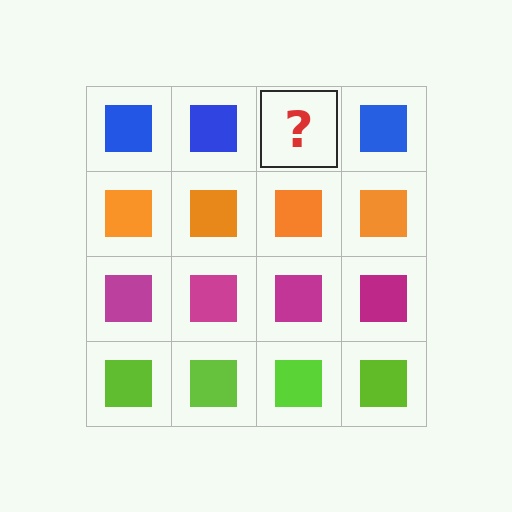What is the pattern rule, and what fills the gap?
The rule is that each row has a consistent color. The gap should be filled with a blue square.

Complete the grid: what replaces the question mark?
The question mark should be replaced with a blue square.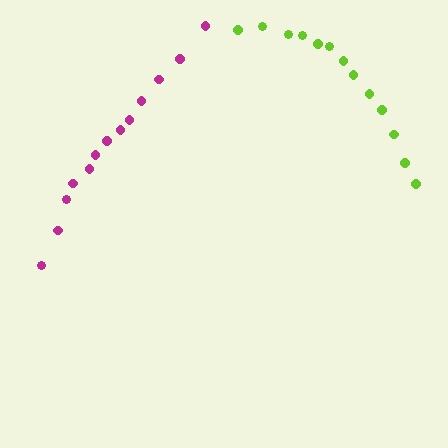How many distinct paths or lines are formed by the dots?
There are 2 distinct paths.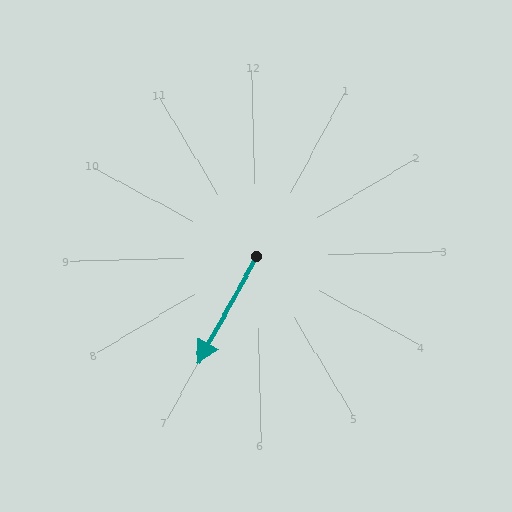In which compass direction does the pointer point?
Southwest.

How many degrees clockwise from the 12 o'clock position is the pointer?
Approximately 210 degrees.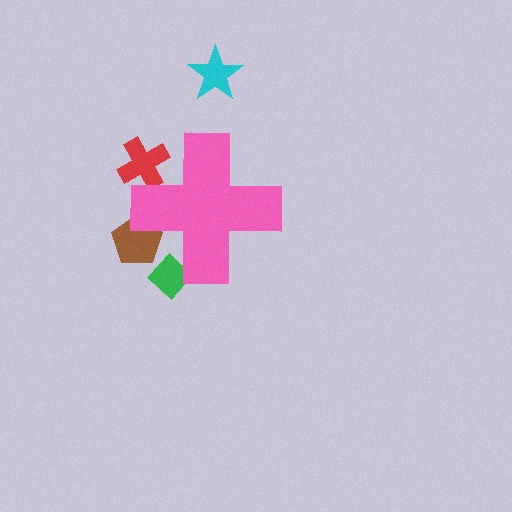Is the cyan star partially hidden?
No, the cyan star is fully visible.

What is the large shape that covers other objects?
A pink cross.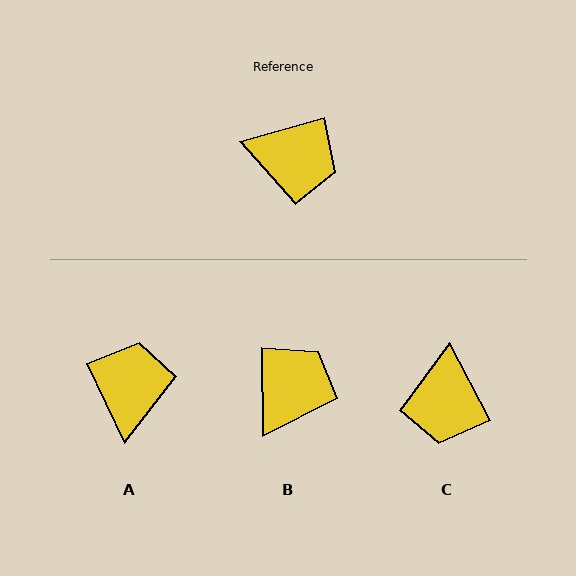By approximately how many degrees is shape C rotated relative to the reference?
Approximately 78 degrees clockwise.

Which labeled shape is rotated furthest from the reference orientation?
A, about 100 degrees away.